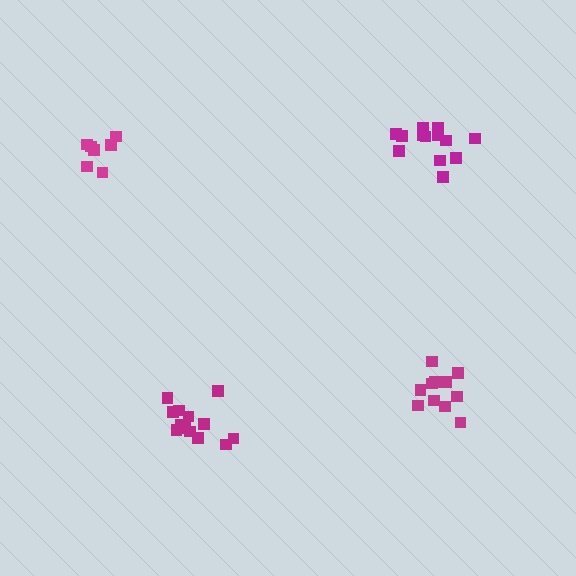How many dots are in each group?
Group 1: 13 dots, Group 2: 7 dots, Group 3: 13 dots, Group 4: 11 dots (44 total).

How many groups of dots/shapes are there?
There are 4 groups.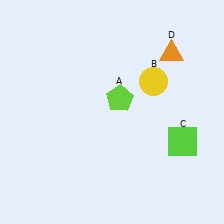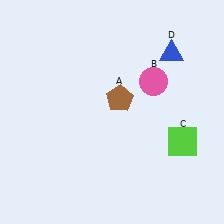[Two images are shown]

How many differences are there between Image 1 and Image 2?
There are 3 differences between the two images.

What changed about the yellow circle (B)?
In Image 1, B is yellow. In Image 2, it changed to pink.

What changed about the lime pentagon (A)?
In Image 1, A is lime. In Image 2, it changed to brown.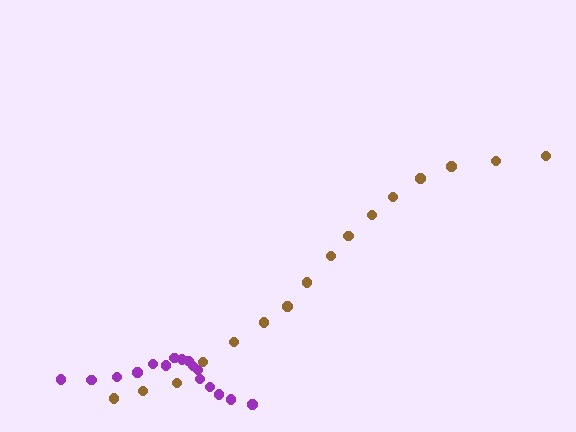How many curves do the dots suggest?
There are 2 distinct paths.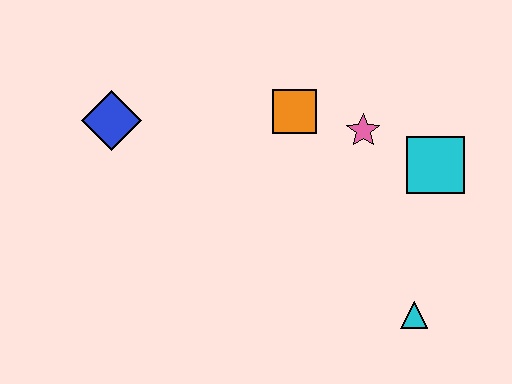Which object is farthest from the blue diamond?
The cyan triangle is farthest from the blue diamond.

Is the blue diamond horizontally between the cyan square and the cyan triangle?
No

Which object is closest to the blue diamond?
The orange square is closest to the blue diamond.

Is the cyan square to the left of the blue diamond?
No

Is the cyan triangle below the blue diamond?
Yes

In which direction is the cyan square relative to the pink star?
The cyan square is to the right of the pink star.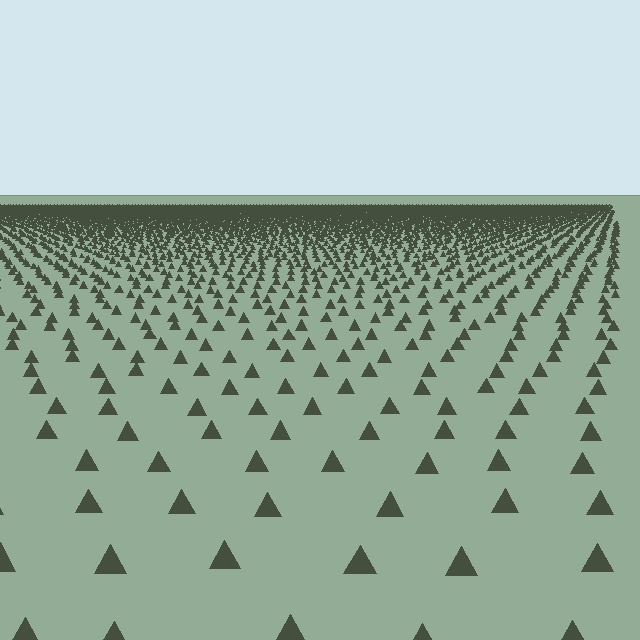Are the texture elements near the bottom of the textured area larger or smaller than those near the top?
Larger. Near the bottom, elements are closer to the viewer and appear at a bigger on-screen size.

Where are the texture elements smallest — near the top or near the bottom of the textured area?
Near the top.